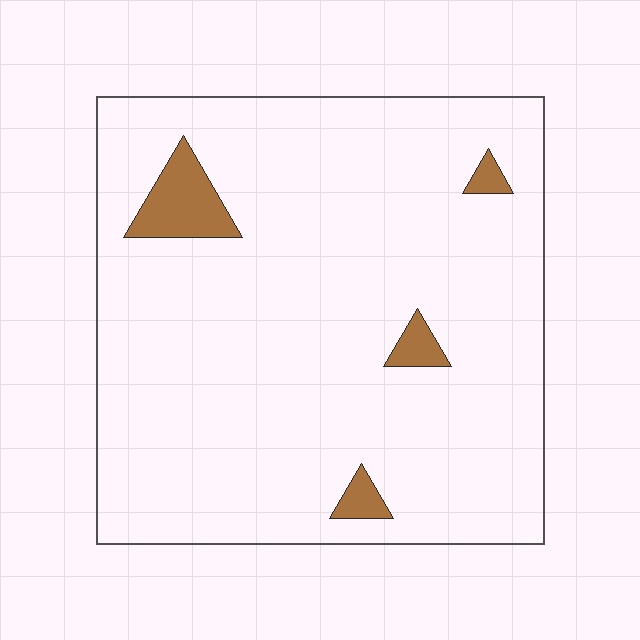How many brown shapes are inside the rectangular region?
4.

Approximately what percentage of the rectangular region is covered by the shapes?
Approximately 5%.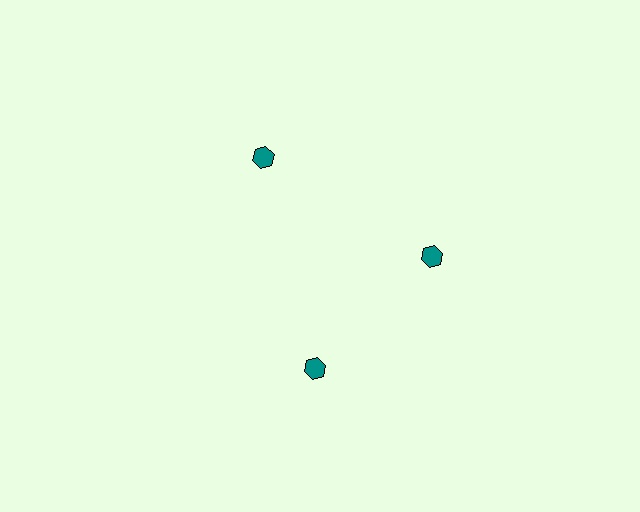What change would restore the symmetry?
The symmetry would be restored by rotating it back into even spacing with its neighbors so that all 3 hexagons sit at equal angles and equal distance from the center.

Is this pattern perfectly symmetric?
No. The 3 teal hexagons are arranged in a ring, but one element near the 7 o'clock position is rotated out of alignment along the ring, breaking the 3-fold rotational symmetry.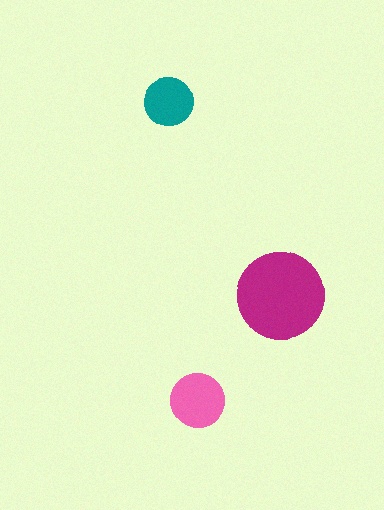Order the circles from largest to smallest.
the magenta one, the pink one, the teal one.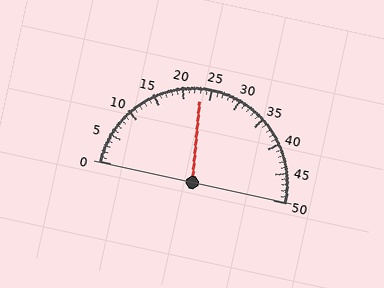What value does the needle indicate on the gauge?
The needle indicates approximately 23.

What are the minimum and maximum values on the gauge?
The gauge ranges from 0 to 50.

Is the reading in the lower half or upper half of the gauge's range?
The reading is in the lower half of the range (0 to 50).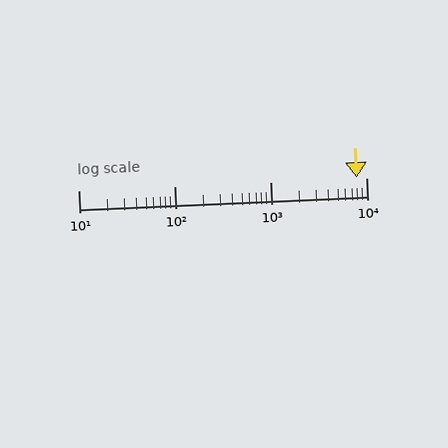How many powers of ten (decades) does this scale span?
The scale spans 3 decades, from 10 to 10000.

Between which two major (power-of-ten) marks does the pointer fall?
The pointer is between 1000 and 10000.